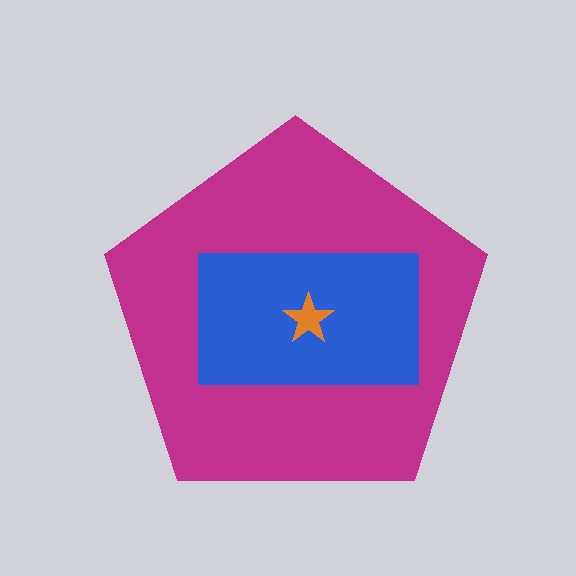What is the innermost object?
The orange star.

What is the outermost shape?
The magenta pentagon.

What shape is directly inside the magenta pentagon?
The blue rectangle.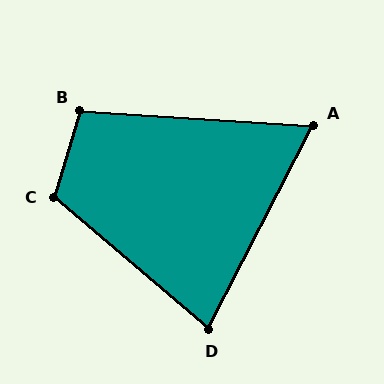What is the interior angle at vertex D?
Approximately 77 degrees (acute).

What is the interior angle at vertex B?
Approximately 103 degrees (obtuse).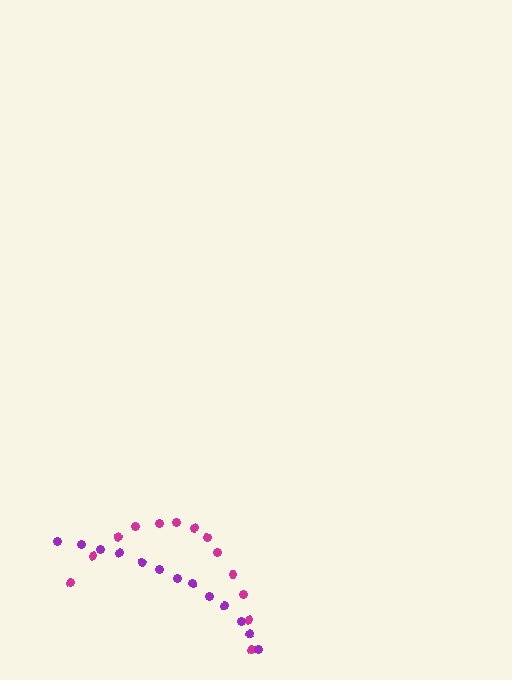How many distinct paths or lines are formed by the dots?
There are 2 distinct paths.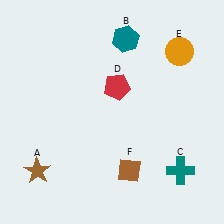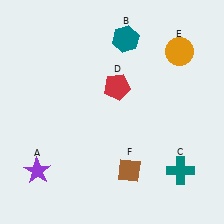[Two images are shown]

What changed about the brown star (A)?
In Image 1, A is brown. In Image 2, it changed to purple.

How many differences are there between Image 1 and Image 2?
There is 1 difference between the two images.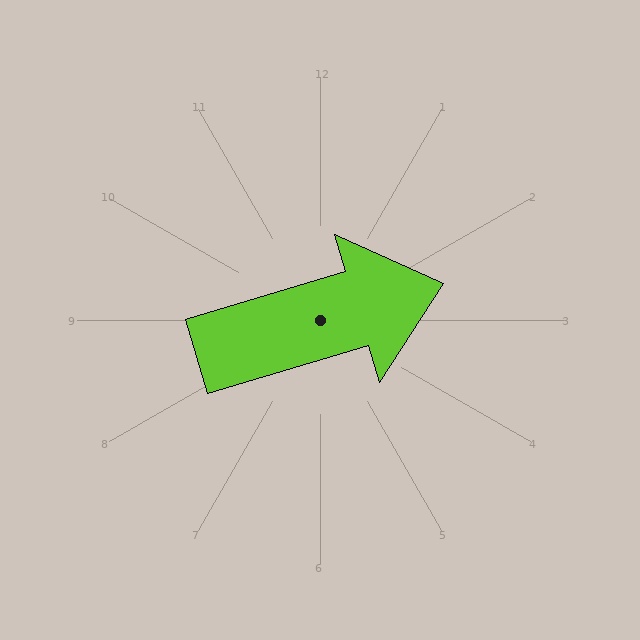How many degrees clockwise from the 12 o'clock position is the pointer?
Approximately 73 degrees.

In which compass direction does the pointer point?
East.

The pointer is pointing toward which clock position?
Roughly 2 o'clock.